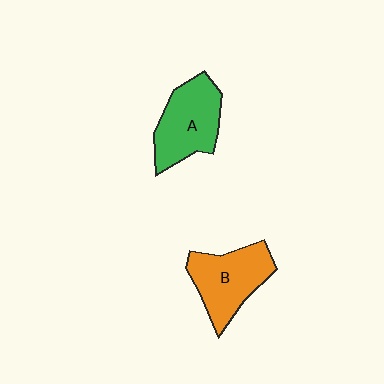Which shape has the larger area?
Shape A (green).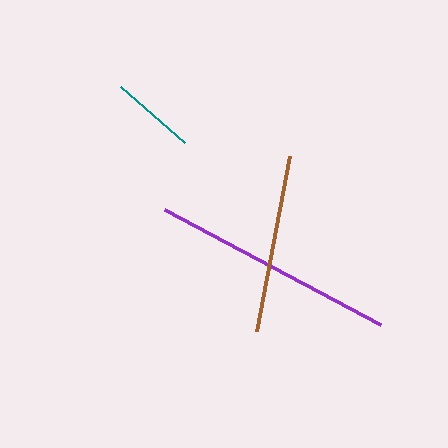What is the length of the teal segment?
The teal segment is approximately 84 pixels long.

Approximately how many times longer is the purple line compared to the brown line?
The purple line is approximately 1.4 times the length of the brown line.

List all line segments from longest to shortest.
From longest to shortest: purple, brown, teal.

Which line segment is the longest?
The purple line is the longest at approximately 245 pixels.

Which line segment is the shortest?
The teal line is the shortest at approximately 84 pixels.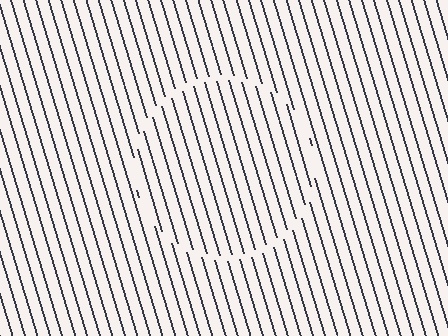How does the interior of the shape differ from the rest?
The interior of the shape contains the same grating, shifted by half a period — the contour is defined by the phase discontinuity where line-ends from the inner and outer gratings abut.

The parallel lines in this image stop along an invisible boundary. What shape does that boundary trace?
An illusory circle. The interior of the shape contains the same grating, shifted by half a period — the contour is defined by the phase discontinuity where line-ends from the inner and outer gratings abut.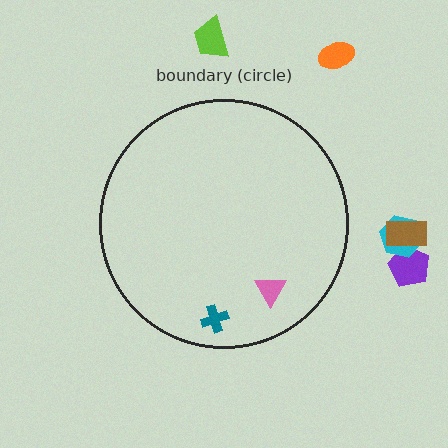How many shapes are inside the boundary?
2 inside, 5 outside.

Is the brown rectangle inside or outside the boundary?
Outside.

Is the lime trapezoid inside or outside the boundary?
Outside.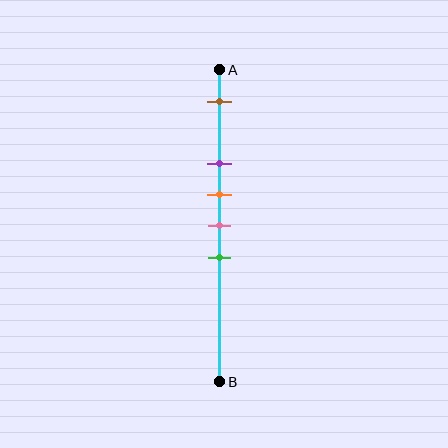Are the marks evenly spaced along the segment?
No, the marks are not evenly spaced.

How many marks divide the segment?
There are 5 marks dividing the segment.